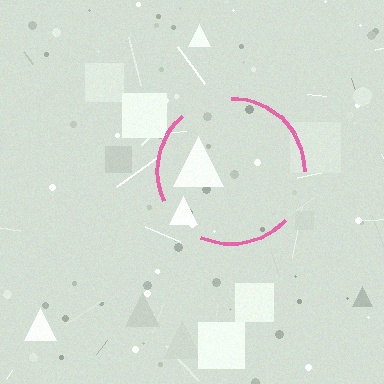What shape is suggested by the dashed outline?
The dashed outline suggests a circle.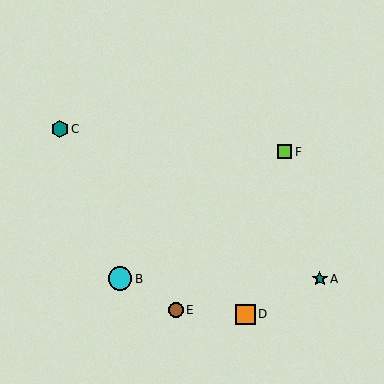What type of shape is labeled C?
Shape C is a teal hexagon.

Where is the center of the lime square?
The center of the lime square is at (285, 152).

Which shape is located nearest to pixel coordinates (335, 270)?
The teal star (labeled A) at (320, 279) is nearest to that location.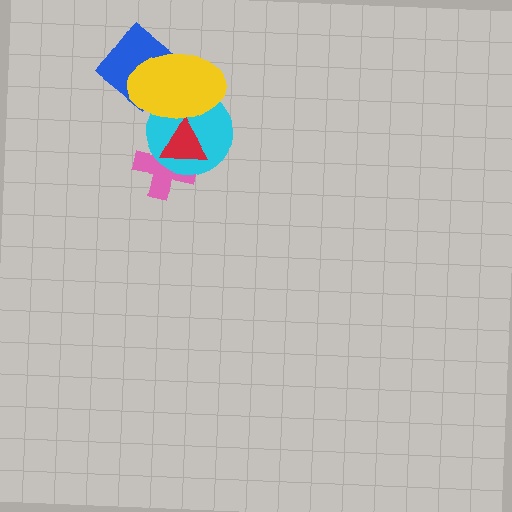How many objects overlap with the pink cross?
2 objects overlap with the pink cross.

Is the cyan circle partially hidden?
Yes, it is partially covered by another shape.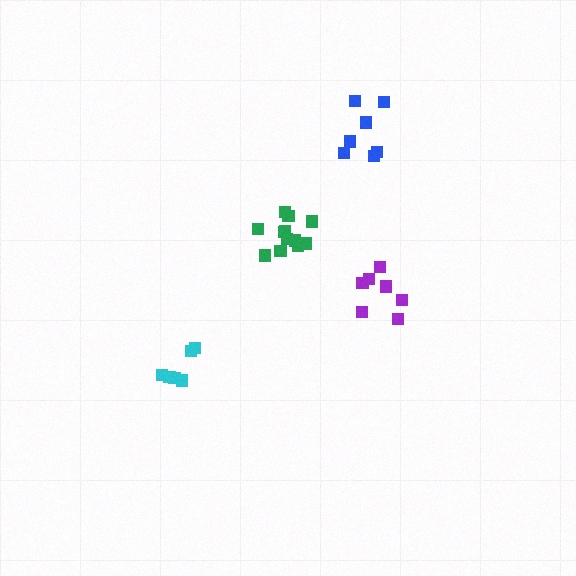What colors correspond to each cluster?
The clusters are colored: blue, cyan, purple, green.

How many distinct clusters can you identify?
There are 4 distinct clusters.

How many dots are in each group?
Group 1: 7 dots, Group 2: 6 dots, Group 3: 7 dots, Group 4: 12 dots (32 total).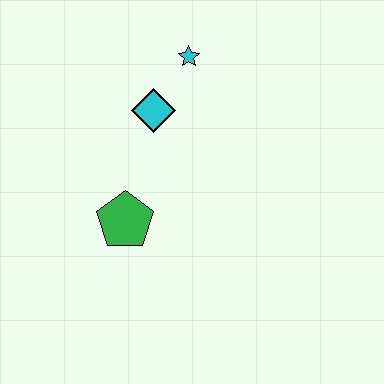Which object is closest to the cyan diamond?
The cyan star is closest to the cyan diamond.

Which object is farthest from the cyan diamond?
The green pentagon is farthest from the cyan diamond.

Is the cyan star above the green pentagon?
Yes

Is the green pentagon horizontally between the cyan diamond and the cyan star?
No